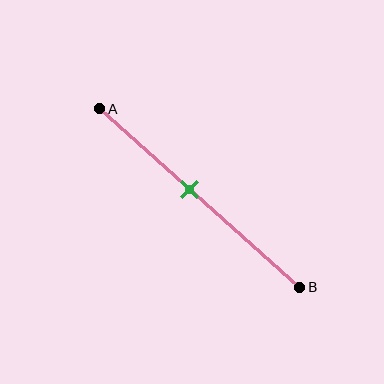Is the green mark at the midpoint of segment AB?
No, the mark is at about 45% from A, not at the 50% midpoint.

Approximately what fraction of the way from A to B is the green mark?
The green mark is approximately 45% of the way from A to B.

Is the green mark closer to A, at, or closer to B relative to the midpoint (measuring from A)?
The green mark is closer to point A than the midpoint of segment AB.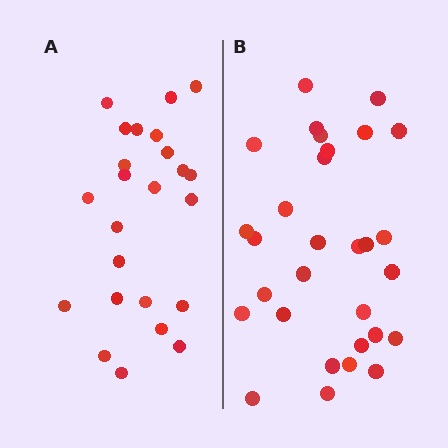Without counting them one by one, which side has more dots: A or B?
Region B (the right region) has more dots.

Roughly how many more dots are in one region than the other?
Region B has about 6 more dots than region A.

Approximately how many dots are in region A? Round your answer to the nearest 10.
About 20 dots. (The exact count is 24, which rounds to 20.)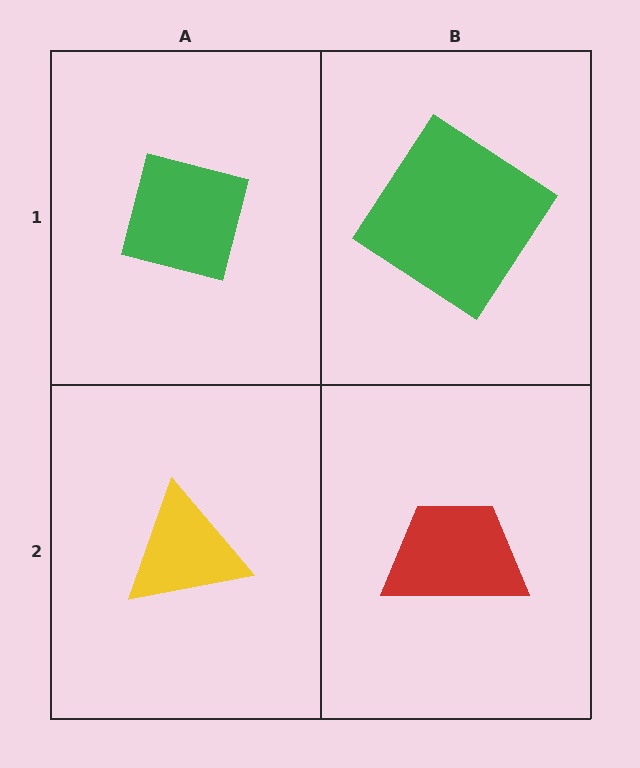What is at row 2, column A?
A yellow triangle.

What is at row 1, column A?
A green square.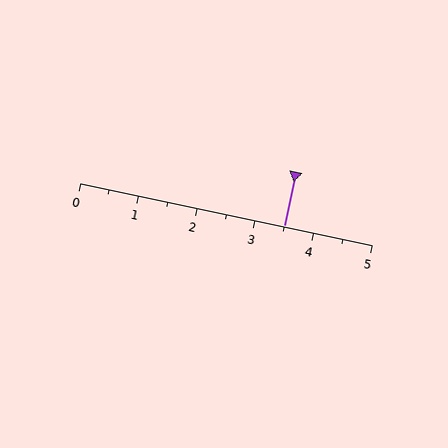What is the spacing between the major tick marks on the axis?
The major ticks are spaced 1 apart.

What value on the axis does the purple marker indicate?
The marker indicates approximately 3.5.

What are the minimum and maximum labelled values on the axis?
The axis runs from 0 to 5.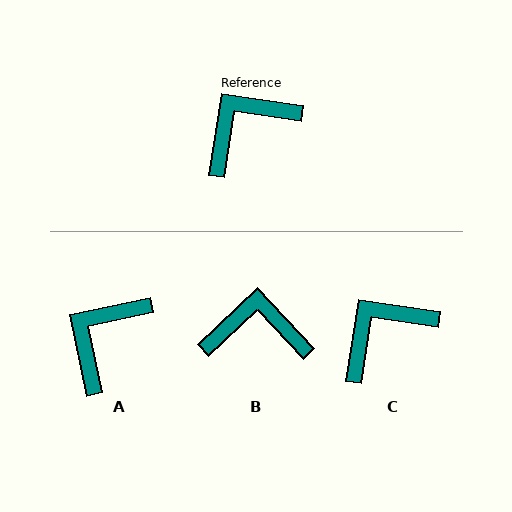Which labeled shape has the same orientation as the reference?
C.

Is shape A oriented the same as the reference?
No, it is off by about 21 degrees.